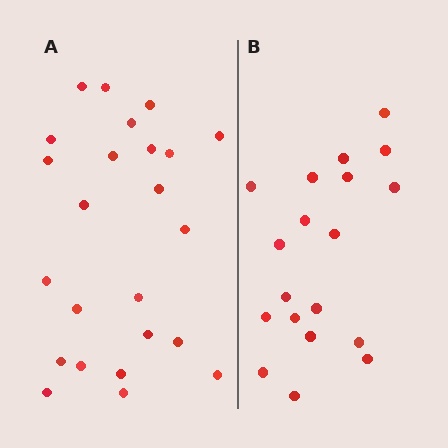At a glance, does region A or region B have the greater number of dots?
Region A (the left region) has more dots.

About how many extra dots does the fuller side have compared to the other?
Region A has about 5 more dots than region B.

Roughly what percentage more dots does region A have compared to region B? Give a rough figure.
About 25% more.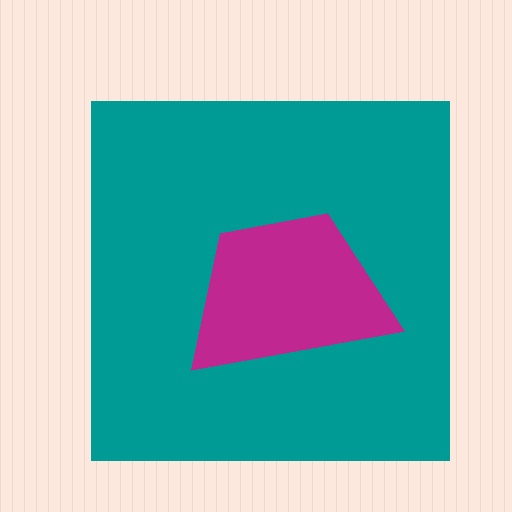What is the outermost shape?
The teal square.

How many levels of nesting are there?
2.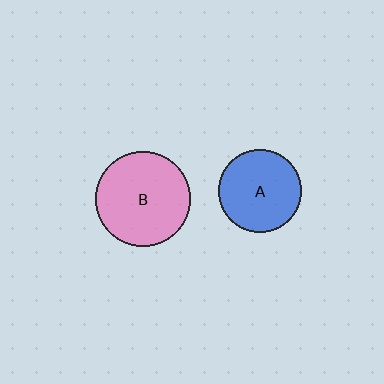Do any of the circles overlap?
No, none of the circles overlap.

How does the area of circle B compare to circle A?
Approximately 1.3 times.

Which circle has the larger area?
Circle B (pink).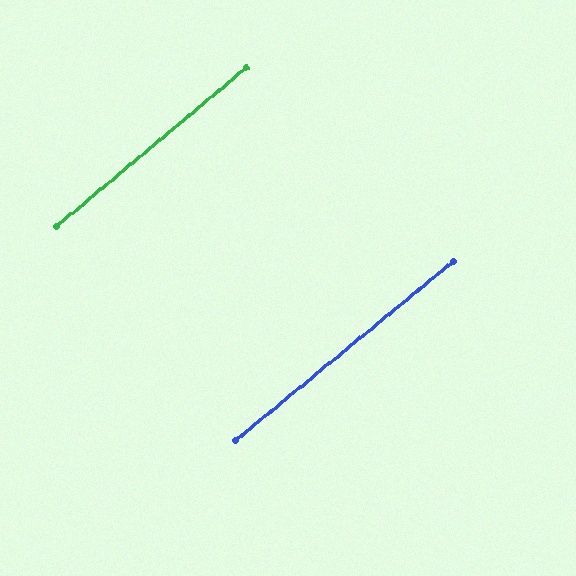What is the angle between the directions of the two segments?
Approximately 1 degree.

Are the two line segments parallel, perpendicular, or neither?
Parallel — their directions differ by only 0.7°.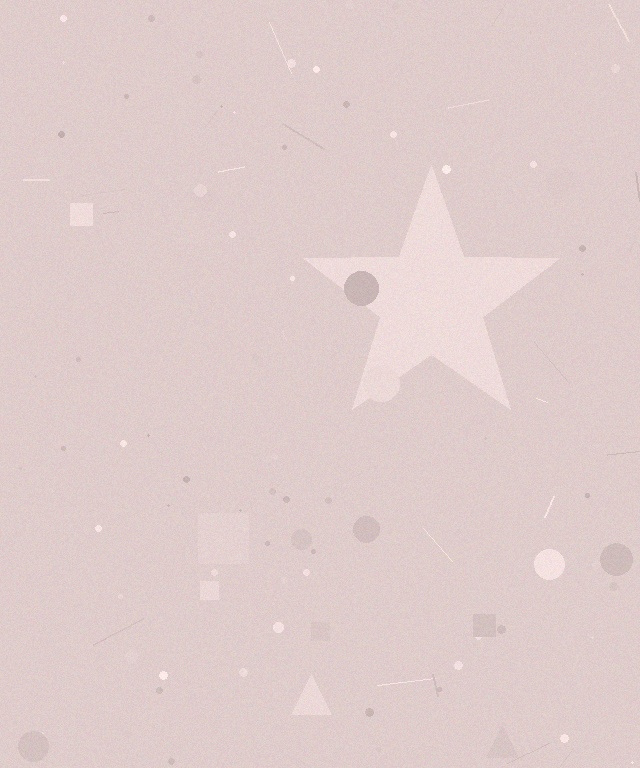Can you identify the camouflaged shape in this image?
The camouflaged shape is a star.